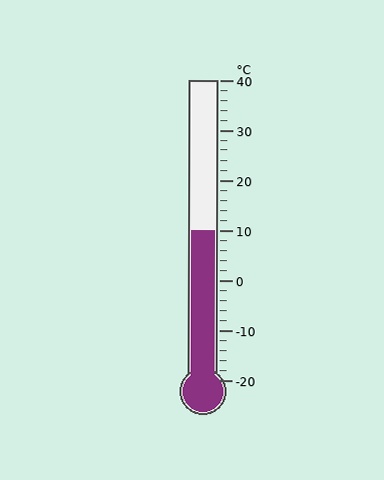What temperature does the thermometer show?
The thermometer shows approximately 10°C.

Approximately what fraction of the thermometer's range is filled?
The thermometer is filled to approximately 50% of its range.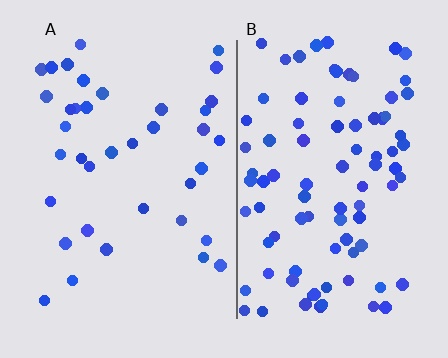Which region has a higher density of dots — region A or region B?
B (the right).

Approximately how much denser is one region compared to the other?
Approximately 2.3× — region B over region A.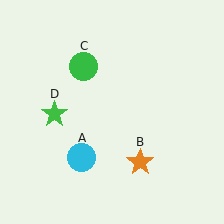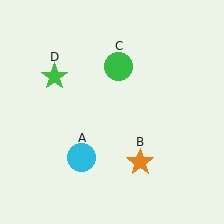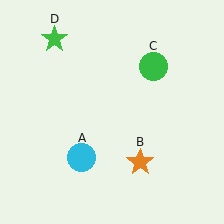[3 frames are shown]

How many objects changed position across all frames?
2 objects changed position: green circle (object C), green star (object D).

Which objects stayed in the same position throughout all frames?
Cyan circle (object A) and orange star (object B) remained stationary.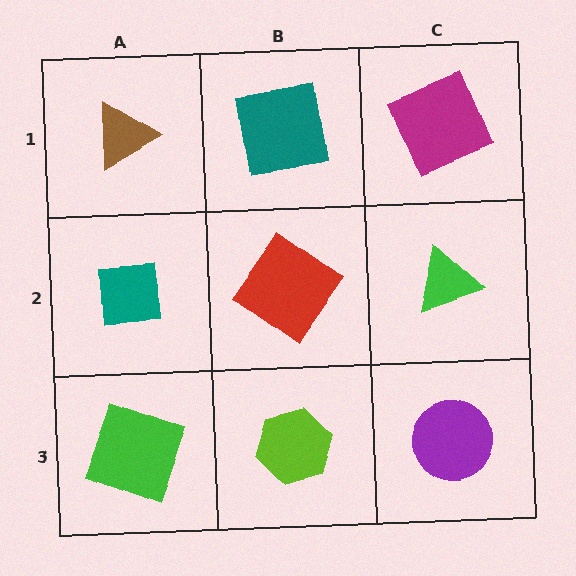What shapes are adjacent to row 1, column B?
A red diamond (row 2, column B), a brown triangle (row 1, column A), a magenta square (row 1, column C).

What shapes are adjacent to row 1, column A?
A teal square (row 2, column A), a teal square (row 1, column B).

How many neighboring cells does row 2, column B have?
4.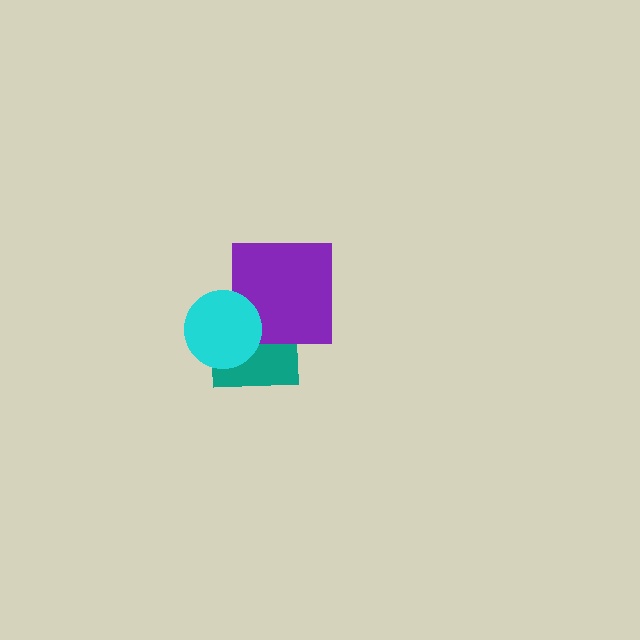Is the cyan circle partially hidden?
No, no other shape covers it.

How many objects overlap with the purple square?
2 objects overlap with the purple square.